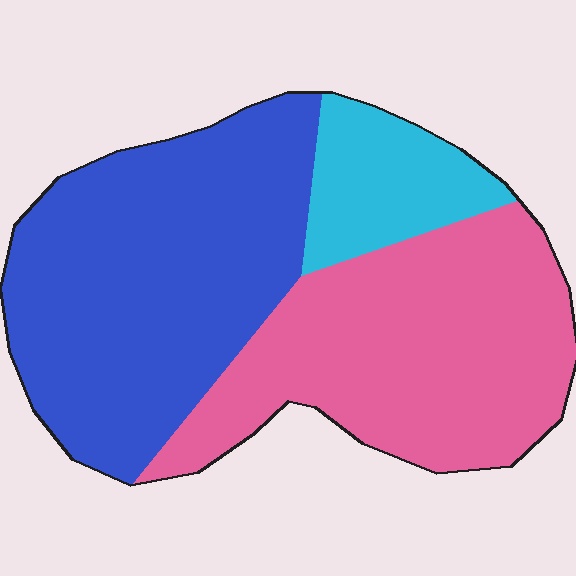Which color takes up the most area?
Blue, at roughly 45%.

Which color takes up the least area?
Cyan, at roughly 15%.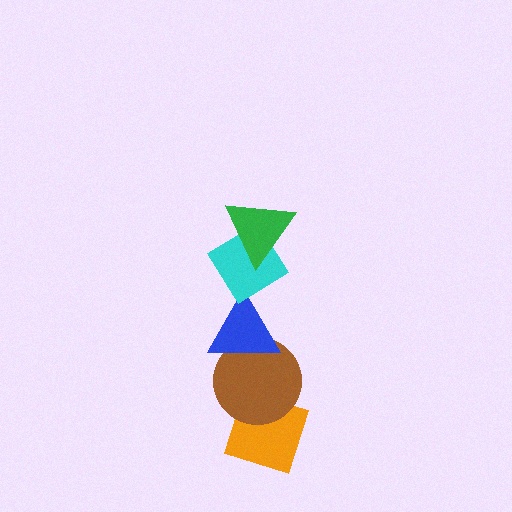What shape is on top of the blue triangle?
The cyan diamond is on top of the blue triangle.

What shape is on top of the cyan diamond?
The green triangle is on top of the cyan diamond.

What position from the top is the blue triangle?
The blue triangle is 3rd from the top.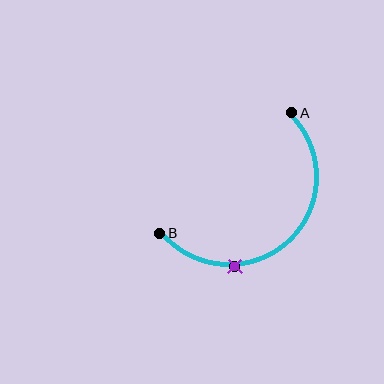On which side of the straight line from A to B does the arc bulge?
The arc bulges below and to the right of the straight line connecting A and B.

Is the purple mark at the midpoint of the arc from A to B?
No. The purple mark lies on the arc but is closer to endpoint B. The arc midpoint would be at the point on the curve equidistant along the arc from both A and B.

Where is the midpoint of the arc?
The arc midpoint is the point on the curve farthest from the straight line joining A and B. It sits below and to the right of that line.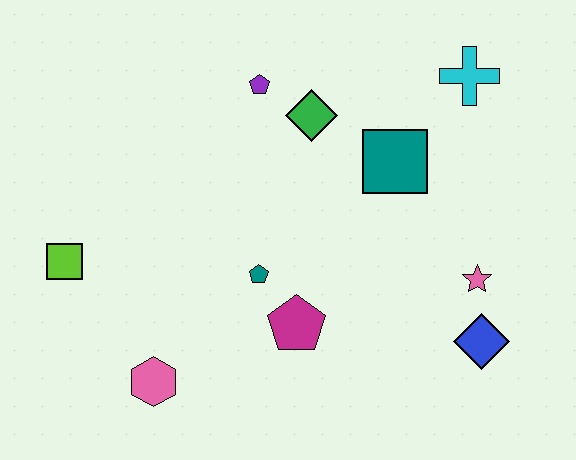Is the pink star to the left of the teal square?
No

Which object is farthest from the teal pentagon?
The cyan cross is farthest from the teal pentagon.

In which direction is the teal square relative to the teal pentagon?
The teal square is to the right of the teal pentagon.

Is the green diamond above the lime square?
Yes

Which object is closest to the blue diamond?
The pink star is closest to the blue diamond.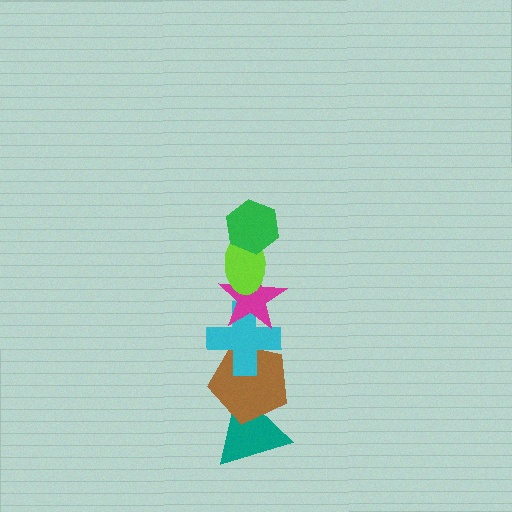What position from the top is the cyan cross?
The cyan cross is 4th from the top.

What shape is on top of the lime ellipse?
The green hexagon is on top of the lime ellipse.